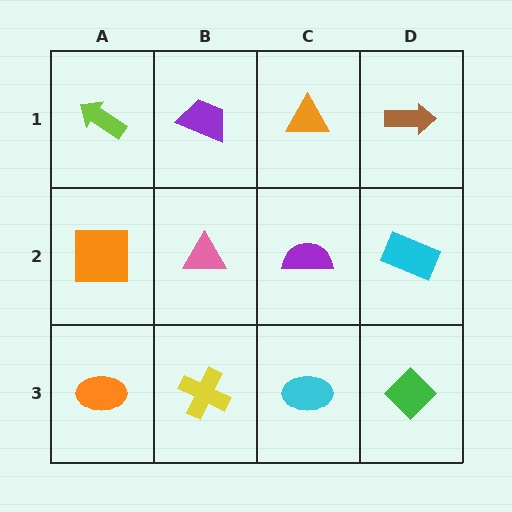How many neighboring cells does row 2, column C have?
4.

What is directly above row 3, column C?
A purple semicircle.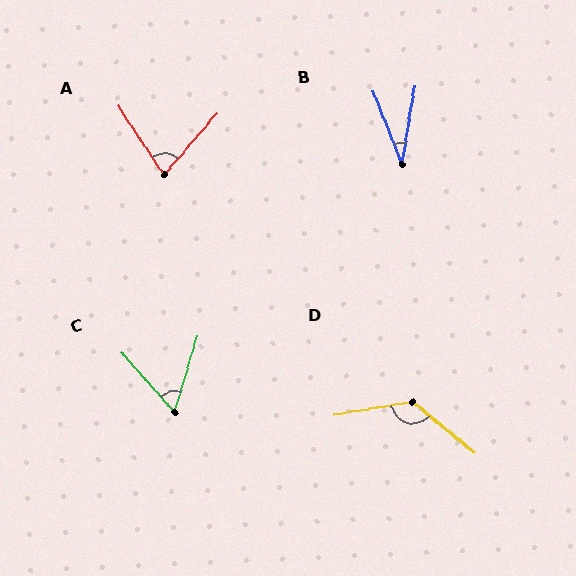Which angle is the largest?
D, at approximately 131 degrees.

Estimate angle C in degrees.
Approximately 58 degrees.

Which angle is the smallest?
B, at approximately 31 degrees.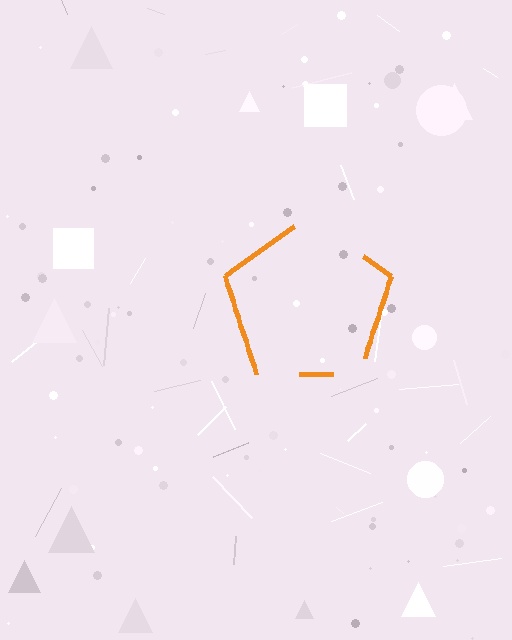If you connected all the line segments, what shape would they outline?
They would outline a pentagon.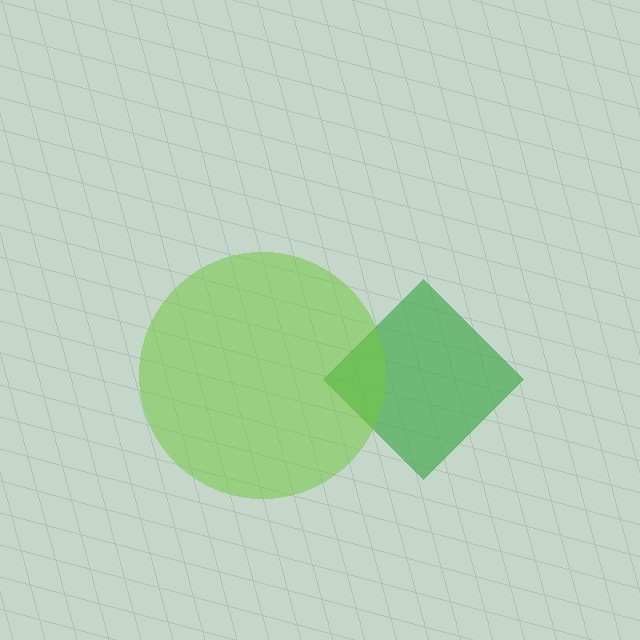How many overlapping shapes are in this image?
There are 2 overlapping shapes in the image.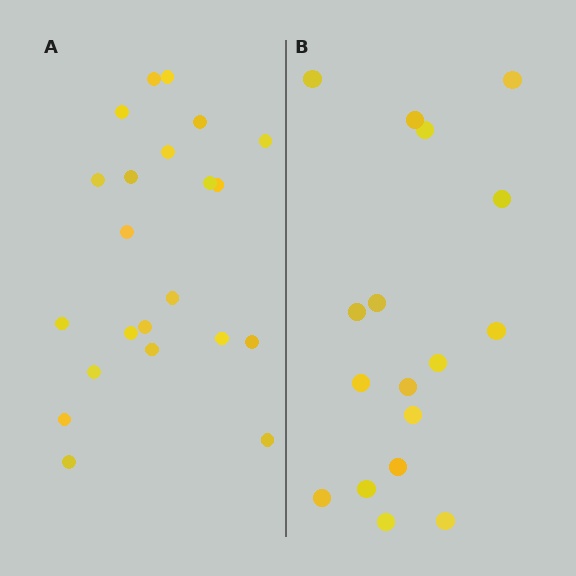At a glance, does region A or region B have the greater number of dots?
Region A (the left region) has more dots.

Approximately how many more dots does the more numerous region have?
Region A has about 5 more dots than region B.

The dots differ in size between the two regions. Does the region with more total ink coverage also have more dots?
No. Region B has more total ink coverage because its dots are larger, but region A actually contains more individual dots. Total area can be misleading — the number of items is what matters here.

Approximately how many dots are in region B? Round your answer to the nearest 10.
About 20 dots. (The exact count is 17, which rounds to 20.)